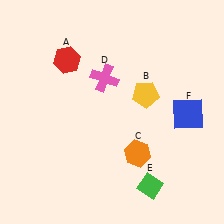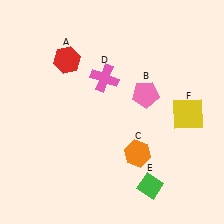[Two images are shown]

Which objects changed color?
B changed from yellow to pink. F changed from blue to yellow.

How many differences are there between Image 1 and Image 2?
There are 2 differences between the two images.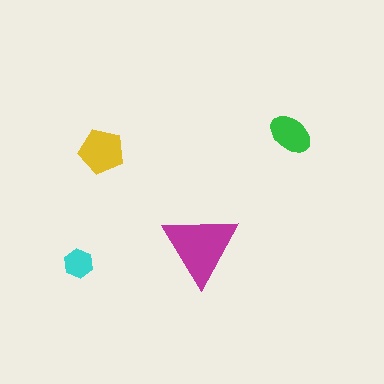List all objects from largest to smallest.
The magenta triangle, the yellow pentagon, the green ellipse, the cyan hexagon.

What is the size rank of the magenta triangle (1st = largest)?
1st.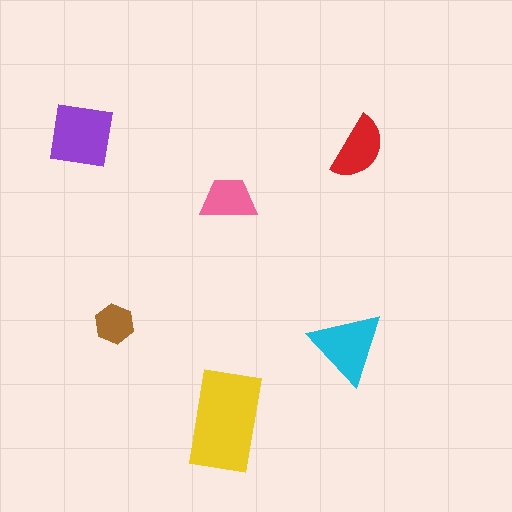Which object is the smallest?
The brown hexagon.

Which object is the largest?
The yellow rectangle.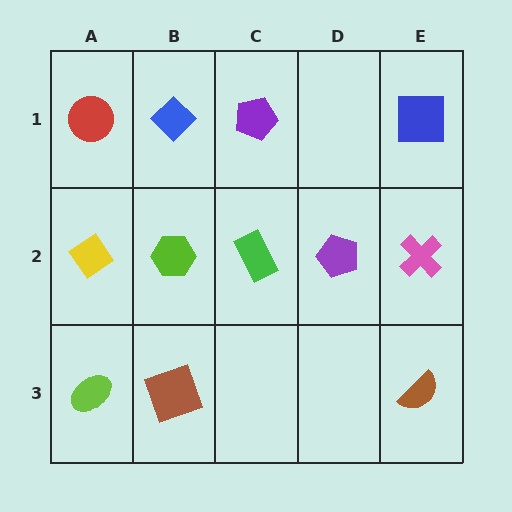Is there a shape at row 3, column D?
No, that cell is empty.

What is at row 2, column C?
A green rectangle.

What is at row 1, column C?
A purple pentagon.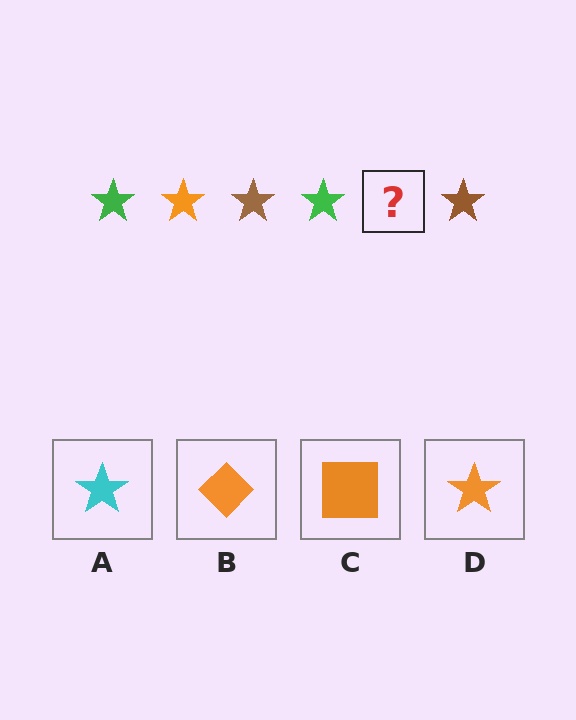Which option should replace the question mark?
Option D.